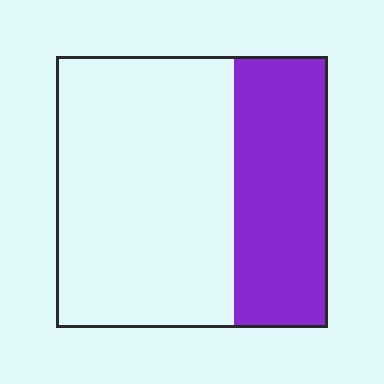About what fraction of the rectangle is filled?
About one third (1/3).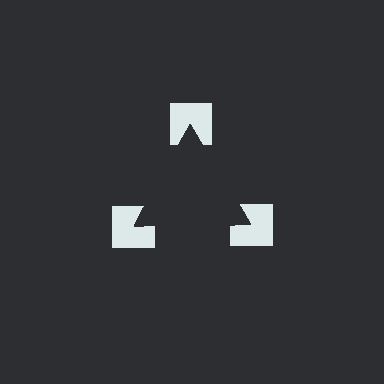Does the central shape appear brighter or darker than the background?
It typically appears slightly darker than the background, even though no actual brightness change is drawn.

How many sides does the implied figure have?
3 sides.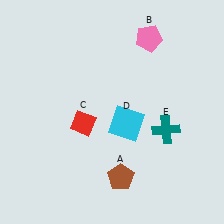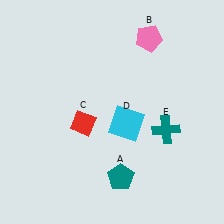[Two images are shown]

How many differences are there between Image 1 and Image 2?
There is 1 difference between the two images.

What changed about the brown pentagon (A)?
In Image 1, A is brown. In Image 2, it changed to teal.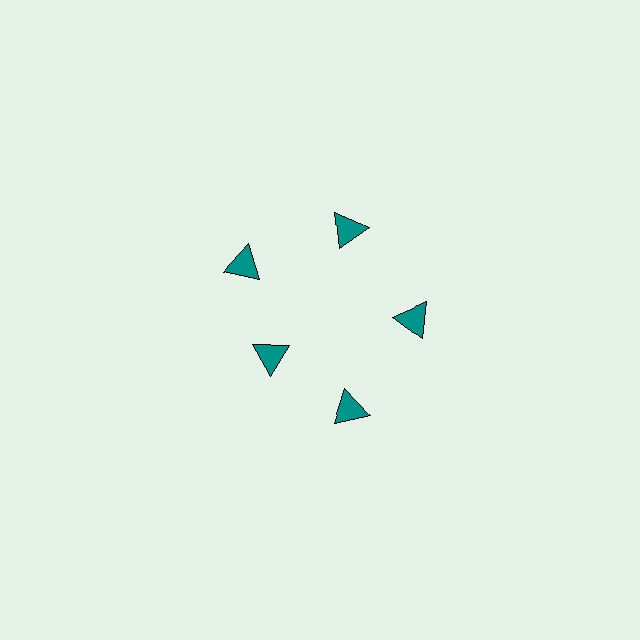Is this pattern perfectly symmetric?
No. The 5 teal triangles are arranged in a ring, but one element near the 8 o'clock position is pulled inward toward the center, breaking the 5-fold rotational symmetry.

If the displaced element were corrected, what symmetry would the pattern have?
It would have 5-fold rotational symmetry — the pattern would map onto itself every 72 degrees.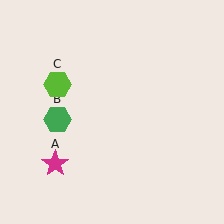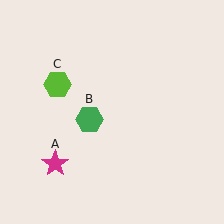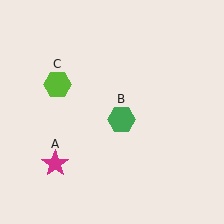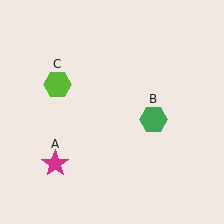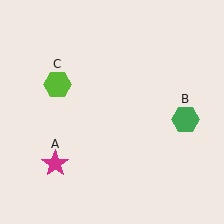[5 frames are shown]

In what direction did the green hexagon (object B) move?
The green hexagon (object B) moved right.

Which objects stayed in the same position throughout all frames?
Magenta star (object A) and lime hexagon (object C) remained stationary.